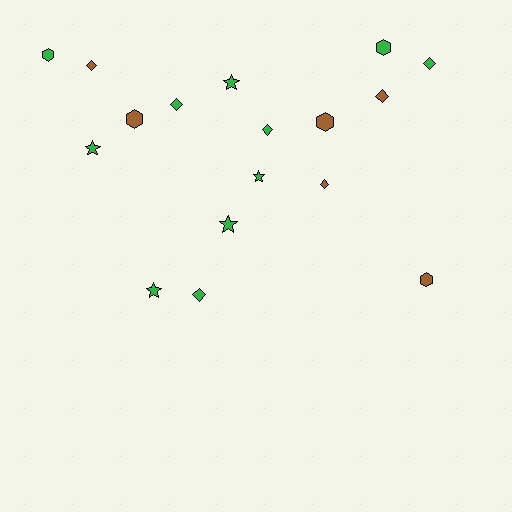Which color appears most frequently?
Green, with 11 objects.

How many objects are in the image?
There are 17 objects.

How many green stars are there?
There are 5 green stars.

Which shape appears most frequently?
Diamond, with 7 objects.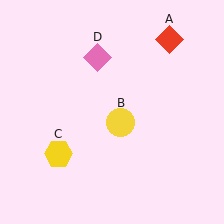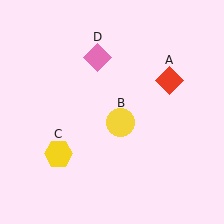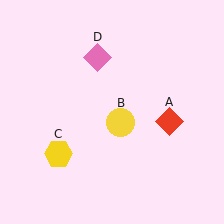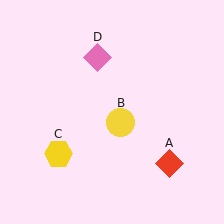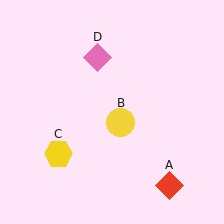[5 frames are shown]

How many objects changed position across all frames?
1 object changed position: red diamond (object A).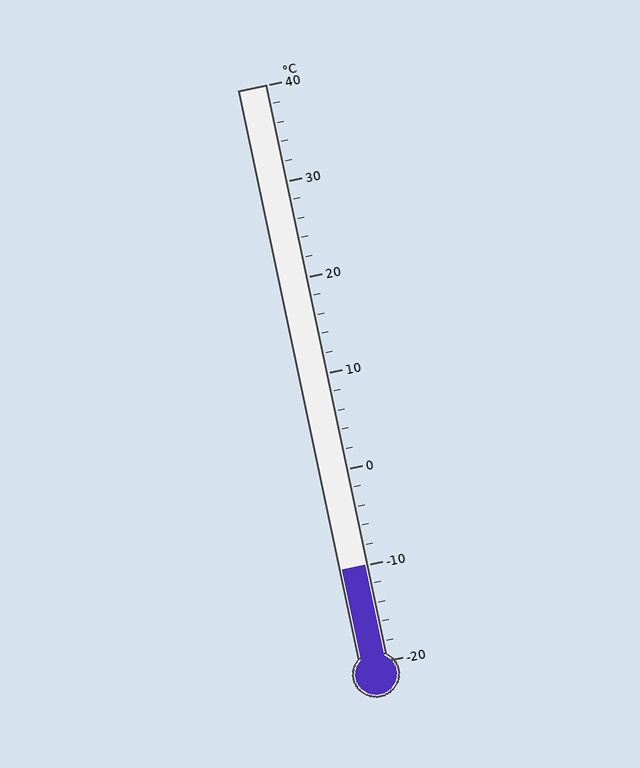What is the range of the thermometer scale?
The thermometer scale ranges from -20°C to 40°C.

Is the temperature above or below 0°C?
The temperature is below 0°C.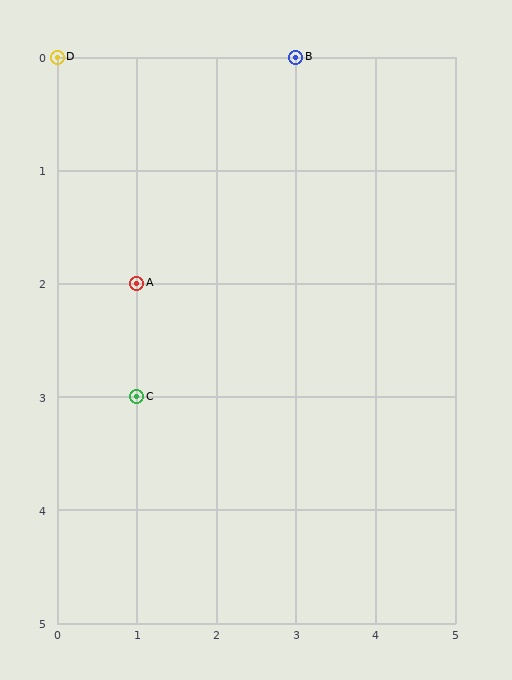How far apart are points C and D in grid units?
Points C and D are 1 column and 3 rows apart (about 3.2 grid units diagonally).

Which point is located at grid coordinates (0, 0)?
Point D is at (0, 0).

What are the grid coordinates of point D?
Point D is at grid coordinates (0, 0).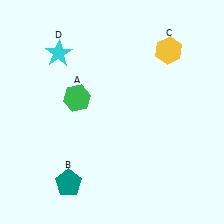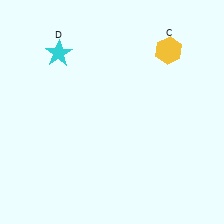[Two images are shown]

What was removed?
The green hexagon (A), the teal pentagon (B) were removed in Image 2.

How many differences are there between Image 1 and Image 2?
There are 2 differences between the two images.